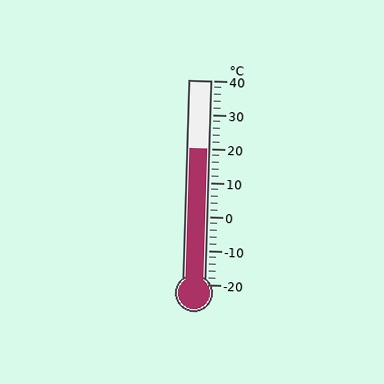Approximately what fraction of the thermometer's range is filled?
The thermometer is filled to approximately 65% of its range.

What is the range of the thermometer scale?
The thermometer scale ranges from -20°C to 40°C.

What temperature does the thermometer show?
The thermometer shows approximately 20°C.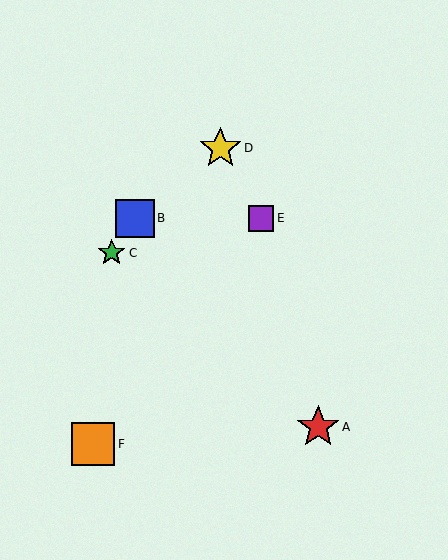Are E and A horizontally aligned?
No, E is at y≈218 and A is at y≈427.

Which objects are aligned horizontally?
Objects B, E are aligned horizontally.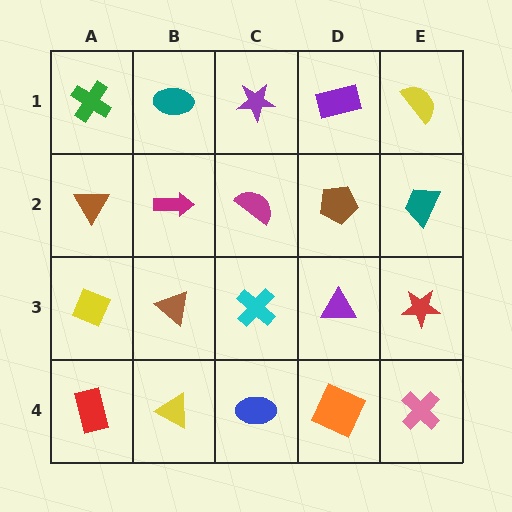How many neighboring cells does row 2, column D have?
4.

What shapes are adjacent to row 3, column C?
A magenta semicircle (row 2, column C), a blue ellipse (row 4, column C), a brown triangle (row 3, column B), a purple triangle (row 3, column D).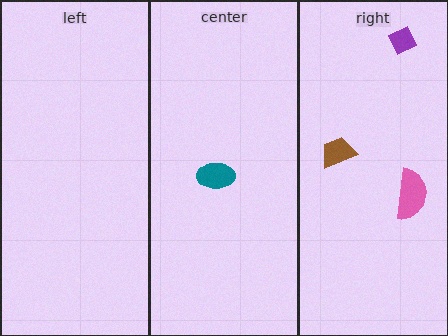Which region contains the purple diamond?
The right region.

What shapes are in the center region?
The teal ellipse.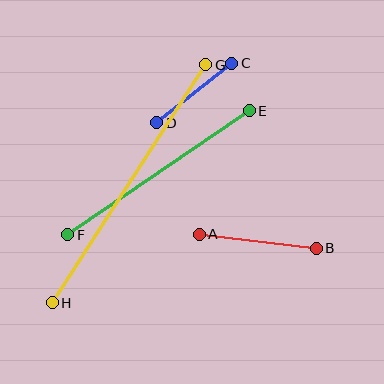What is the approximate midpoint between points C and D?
The midpoint is at approximately (194, 93) pixels.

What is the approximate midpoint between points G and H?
The midpoint is at approximately (129, 184) pixels.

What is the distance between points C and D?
The distance is approximately 96 pixels.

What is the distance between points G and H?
The distance is approximately 283 pixels.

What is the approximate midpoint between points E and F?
The midpoint is at approximately (158, 173) pixels.